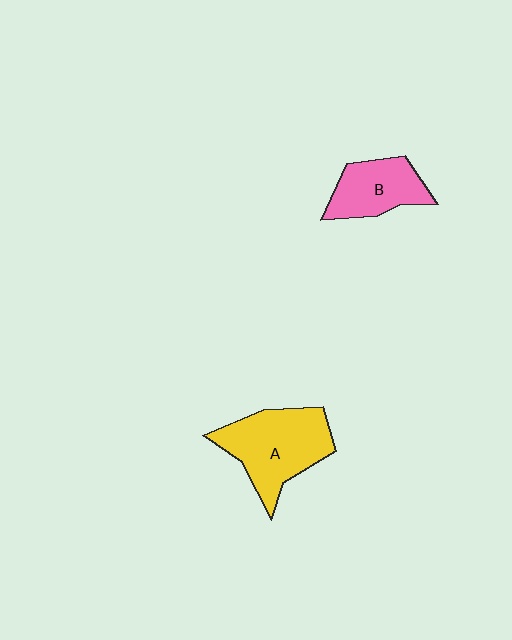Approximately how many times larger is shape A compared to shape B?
Approximately 1.5 times.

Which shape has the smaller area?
Shape B (pink).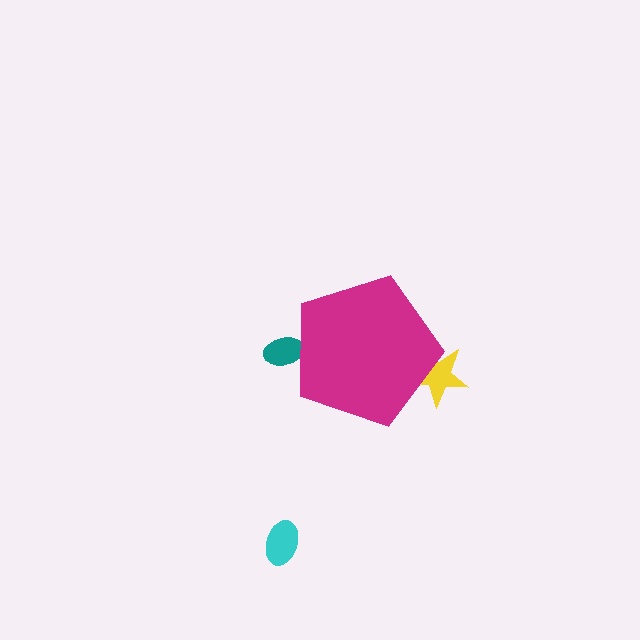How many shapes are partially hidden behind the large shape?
2 shapes are partially hidden.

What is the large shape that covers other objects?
A magenta pentagon.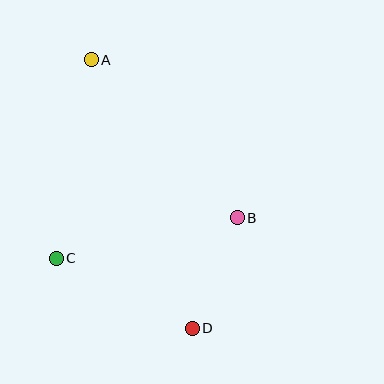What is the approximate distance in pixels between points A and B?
The distance between A and B is approximately 215 pixels.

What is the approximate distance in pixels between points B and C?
The distance between B and C is approximately 186 pixels.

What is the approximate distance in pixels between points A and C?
The distance between A and C is approximately 202 pixels.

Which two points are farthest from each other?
Points A and D are farthest from each other.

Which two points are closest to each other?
Points B and D are closest to each other.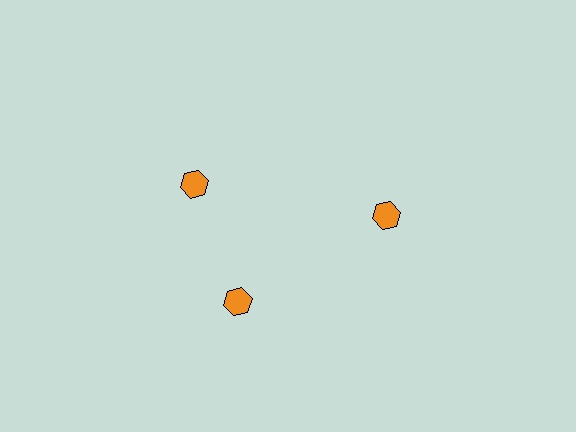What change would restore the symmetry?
The symmetry would be restored by rotating it back into even spacing with its neighbors so that all 3 hexagons sit at equal angles and equal distance from the center.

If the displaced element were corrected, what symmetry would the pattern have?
It would have 3-fold rotational symmetry — the pattern would map onto itself every 120 degrees.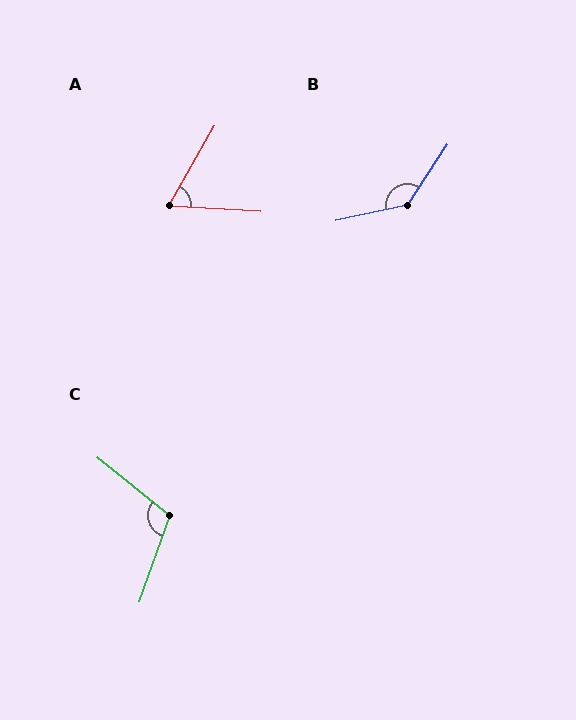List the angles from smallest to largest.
A (64°), C (110°), B (136°).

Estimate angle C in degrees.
Approximately 110 degrees.